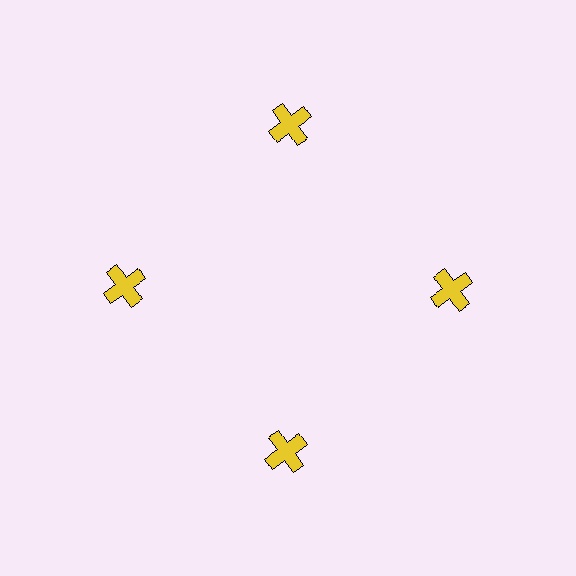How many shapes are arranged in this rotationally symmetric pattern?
There are 4 shapes, arranged in 4 groups of 1.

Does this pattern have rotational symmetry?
Yes, this pattern has 4-fold rotational symmetry. It looks the same after rotating 90 degrees around the center.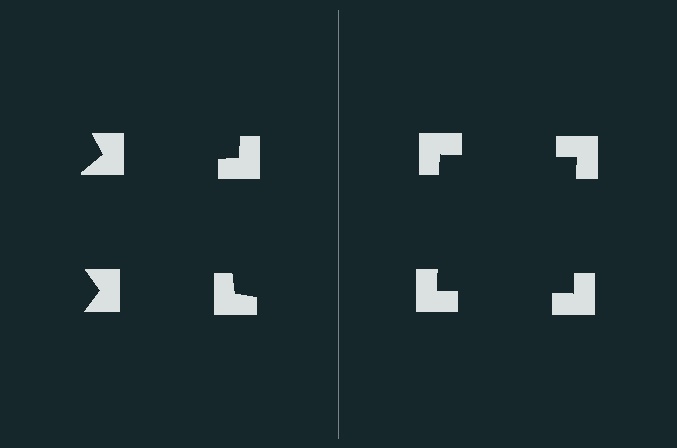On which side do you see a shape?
An illusory square appears on the right side. On the left side the wedge cuts are rotated, so no coherent shape forms.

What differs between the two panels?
The notched squares are positioned identically on both sides; only the wedge orientations differ. On the right they align to a square; on the left they are misaligned.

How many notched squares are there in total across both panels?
8 — 4 on each side.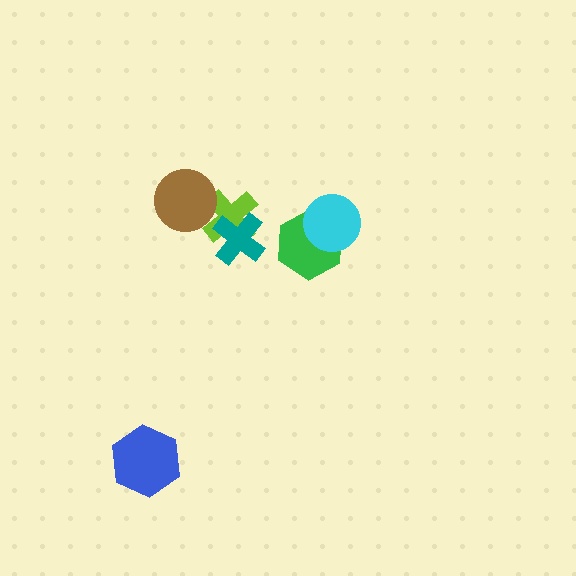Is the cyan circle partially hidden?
No, no other shape covers it.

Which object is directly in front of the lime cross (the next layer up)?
The brown circle is directly in front of the lime cross.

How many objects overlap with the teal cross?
1 object overlaps with the teal cross.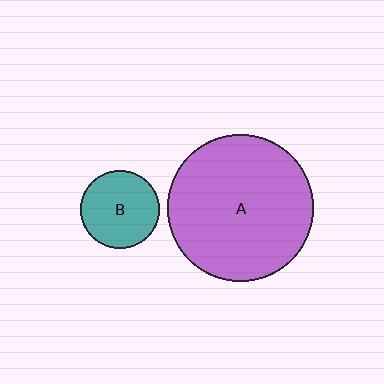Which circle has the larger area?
Circle A (purple).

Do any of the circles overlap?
No, none of the circles overlap.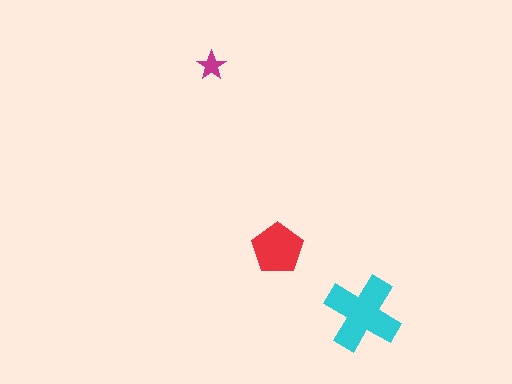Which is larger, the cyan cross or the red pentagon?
The cyan cross.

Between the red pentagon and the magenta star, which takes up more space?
The red pentagon.